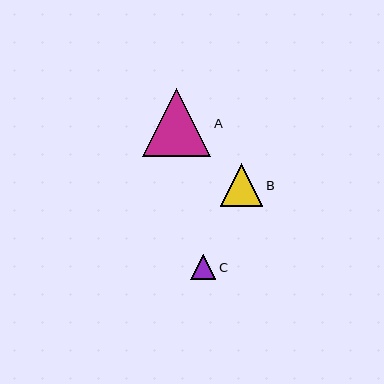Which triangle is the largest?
Triangle A is the largest with a size of approximately 68 pixels.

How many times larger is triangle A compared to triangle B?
Triangle A is approximately 1.6 times the size of triangle B.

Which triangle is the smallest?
Triangle C is the smallest with a size of approximately 26 pixels.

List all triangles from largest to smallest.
From largest to smallest: A, B, C.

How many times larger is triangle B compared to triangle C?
Triangle B is approximately 1.7 times the size of triangle C.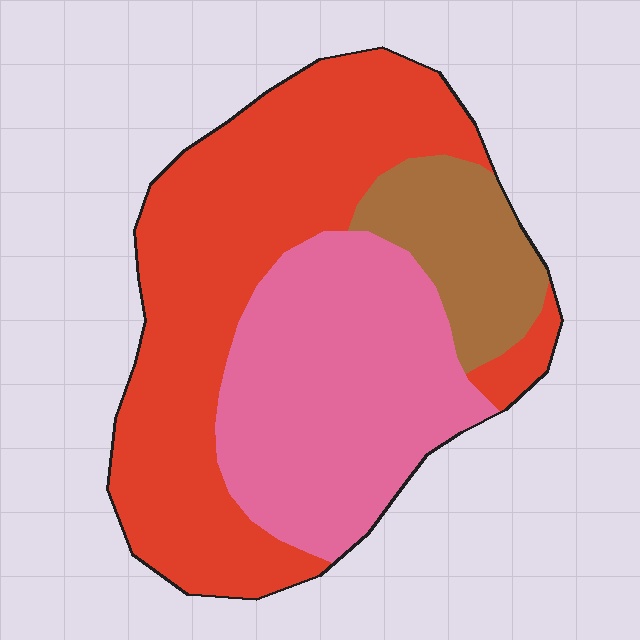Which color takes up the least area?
Brown, at roughly 15%.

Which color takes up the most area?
Red, at roughly 50%.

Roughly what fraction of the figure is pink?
Pink covers around 35% of the figure.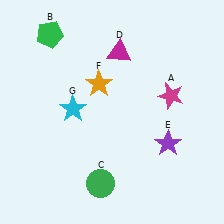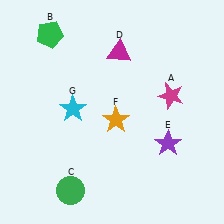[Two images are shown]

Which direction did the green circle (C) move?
The green circle (C) moved left.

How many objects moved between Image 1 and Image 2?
2 objects moved between the two images.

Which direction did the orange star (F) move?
The orange star (F) moved down.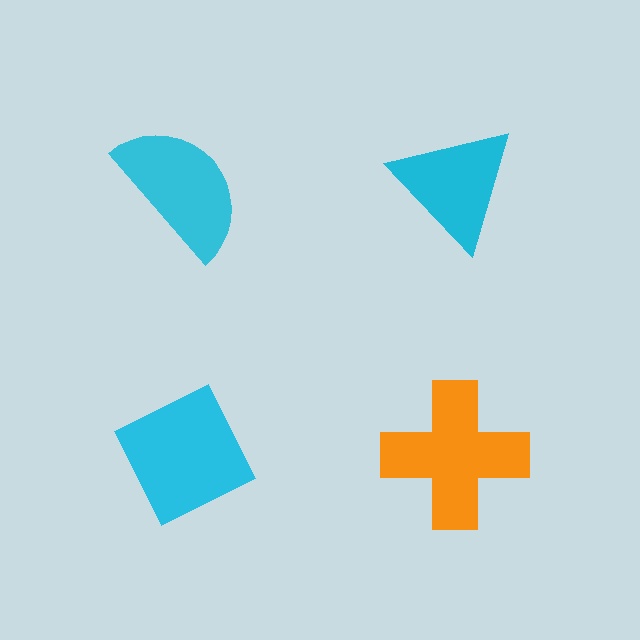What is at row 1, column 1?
A cyan semicircle.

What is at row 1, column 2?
A cyan triangle.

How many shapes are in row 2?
2 shapes.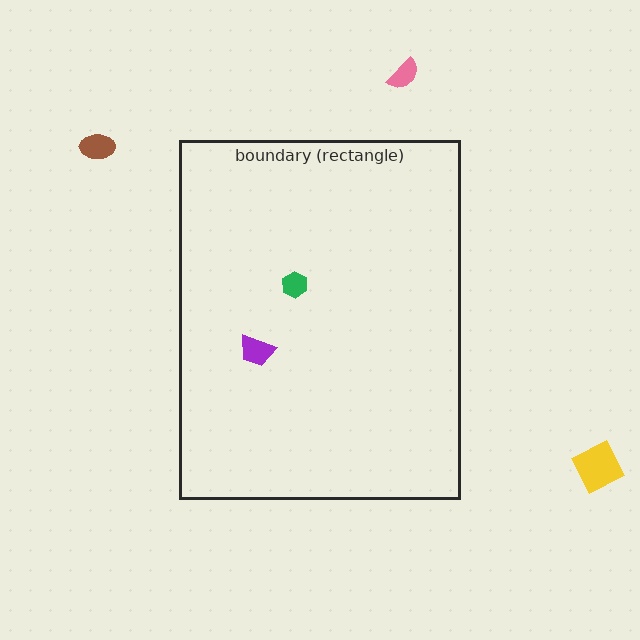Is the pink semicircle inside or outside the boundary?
Outside.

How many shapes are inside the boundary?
2 inside, 3 outside.